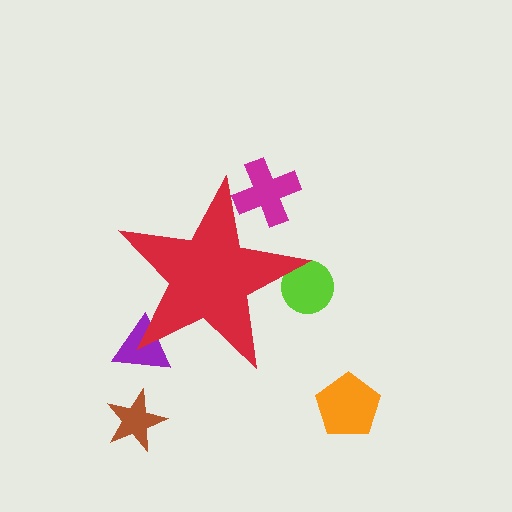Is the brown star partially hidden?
No, the brown star is fully visible.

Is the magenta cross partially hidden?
Yes, the magenta cross is partially hidden behind the red star.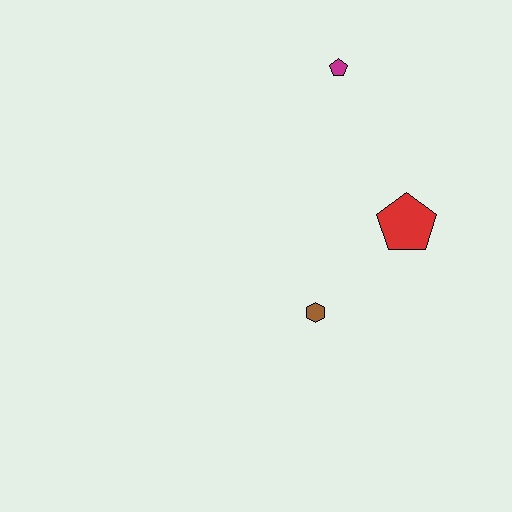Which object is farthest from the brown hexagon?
The magenta pentagon is farthest from the brown hexagon.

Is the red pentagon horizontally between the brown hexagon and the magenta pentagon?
No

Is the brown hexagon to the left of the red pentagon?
Yes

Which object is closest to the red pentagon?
The brown hexagon is closest to the red pentagon.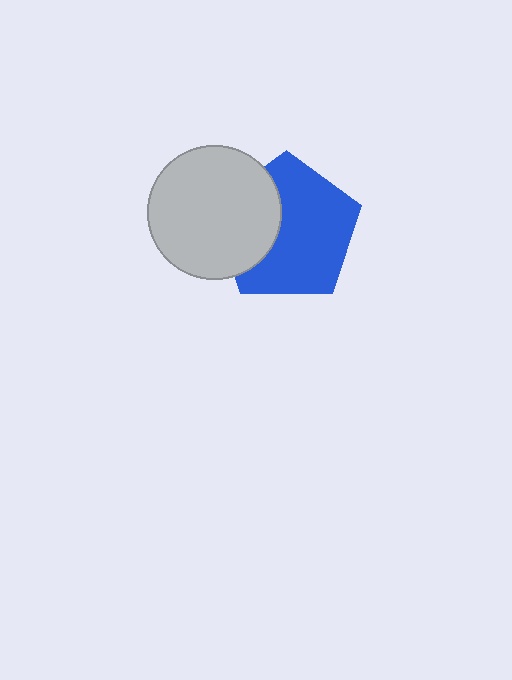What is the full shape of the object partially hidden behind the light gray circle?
The partially hidden object is a blue pentagon.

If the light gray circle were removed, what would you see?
You would see the complete blue pentagon.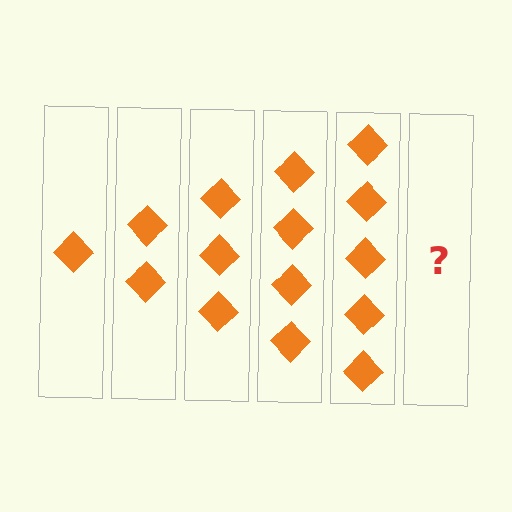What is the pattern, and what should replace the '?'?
The pattern is that each step adds one more diamond. The '?' should be 6 diamonds.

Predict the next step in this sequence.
The next step is 6 diamonds.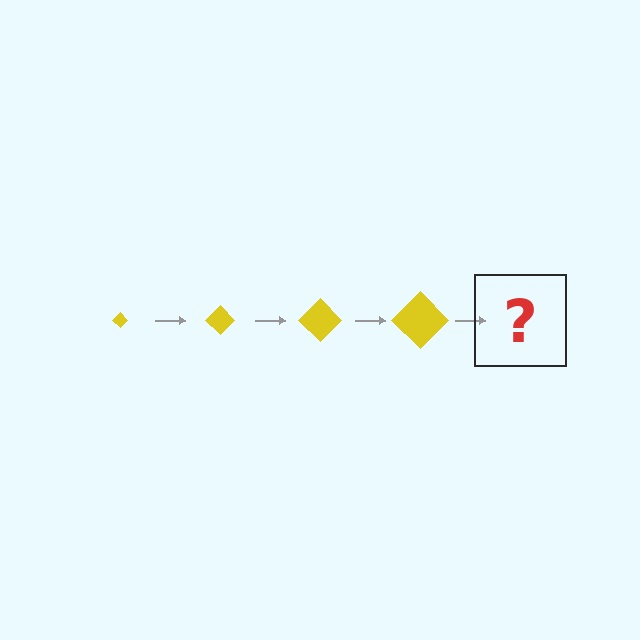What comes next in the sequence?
The next element should be a yellow diamond, larger than the previous one.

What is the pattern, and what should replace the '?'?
The pattern is that the diamond gets progressively larger each step. The '?' should be a yellow diamond, larger than the previous one.